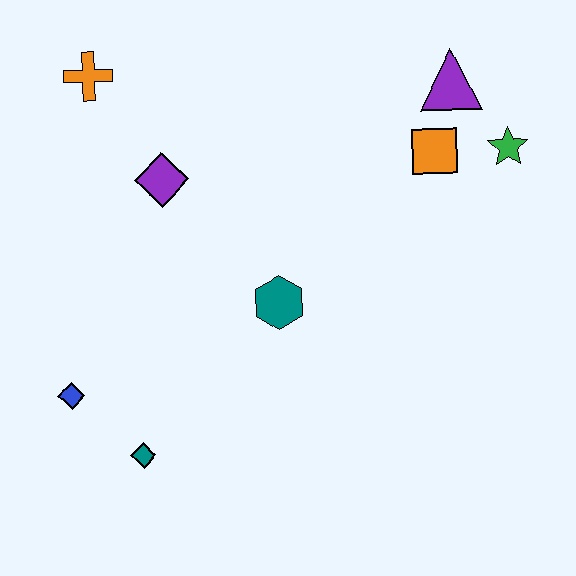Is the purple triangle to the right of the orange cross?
Yes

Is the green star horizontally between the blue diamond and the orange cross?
No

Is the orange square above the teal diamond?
Yes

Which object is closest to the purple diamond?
The orange cross is closest to the purple diamond.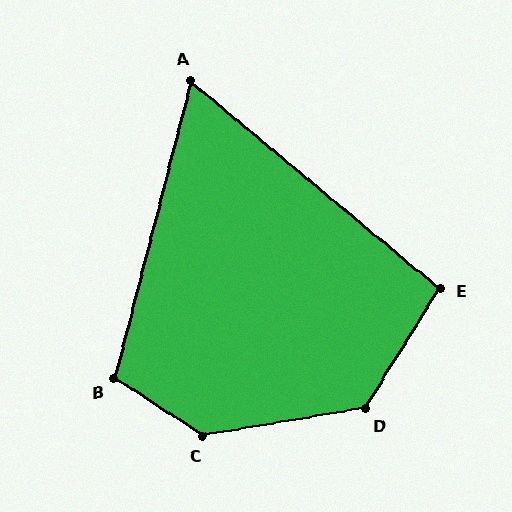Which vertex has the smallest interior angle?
A, at approximately 65 degrees.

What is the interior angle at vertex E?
Approximately 98 degrees (obtuse).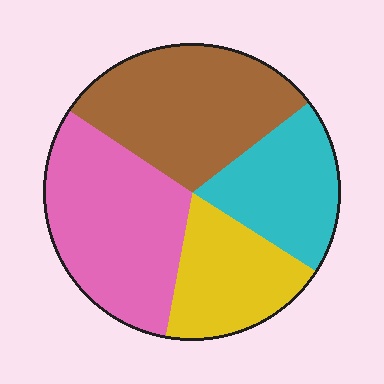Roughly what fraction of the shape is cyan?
Cyan takes up about one fifth (1/5) of the shape.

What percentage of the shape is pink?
Pink covers around 30% of the shape.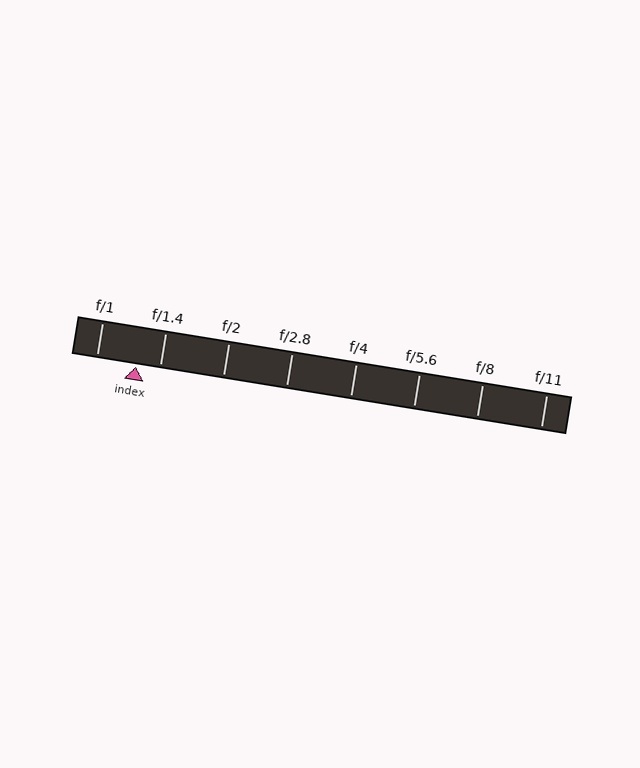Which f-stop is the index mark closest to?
The index mark is closest to f/1.4.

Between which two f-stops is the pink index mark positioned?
The index mark is between f/1 and f/1.4.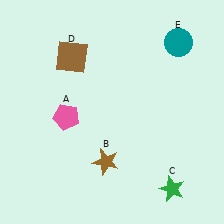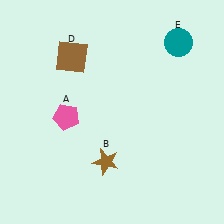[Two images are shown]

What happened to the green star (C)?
The green star (C) was removed in Image 2. It was in the bottom-right area of Image 1.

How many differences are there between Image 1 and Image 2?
There is 1 difference between the two images.